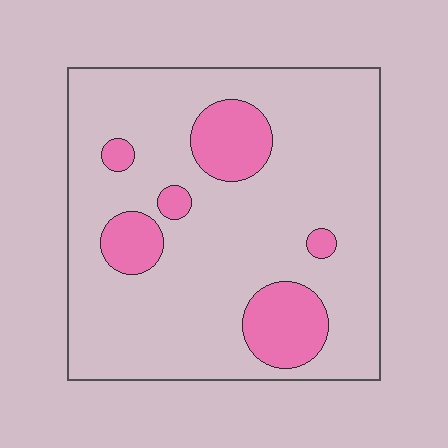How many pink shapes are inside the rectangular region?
6.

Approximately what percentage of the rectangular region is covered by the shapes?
Approximately 15%.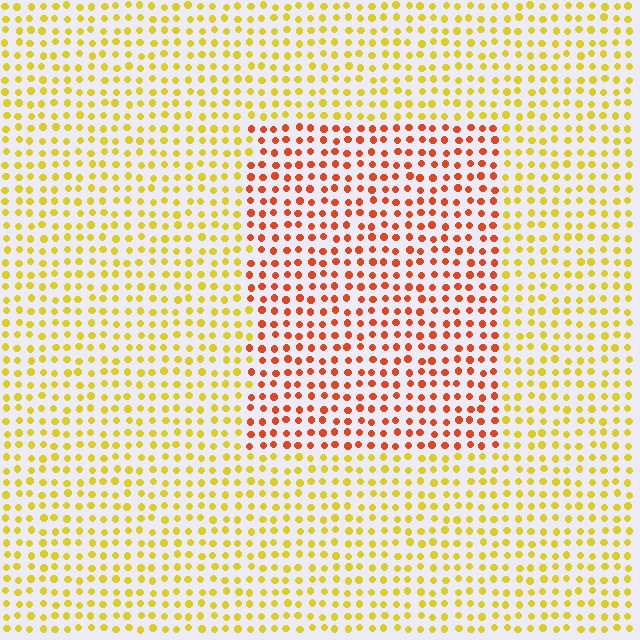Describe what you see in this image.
The image is filled with small yellow elements in a uniform arrangement. A rectangle-shaped region is visible where the elements are tinted to a slightly different hue, forming a subtle color boundary.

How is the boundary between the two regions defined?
The boundary is defined purely by a slight shift in hue (about 45 degrees). Spacing, size, and orientation are identical on both sides.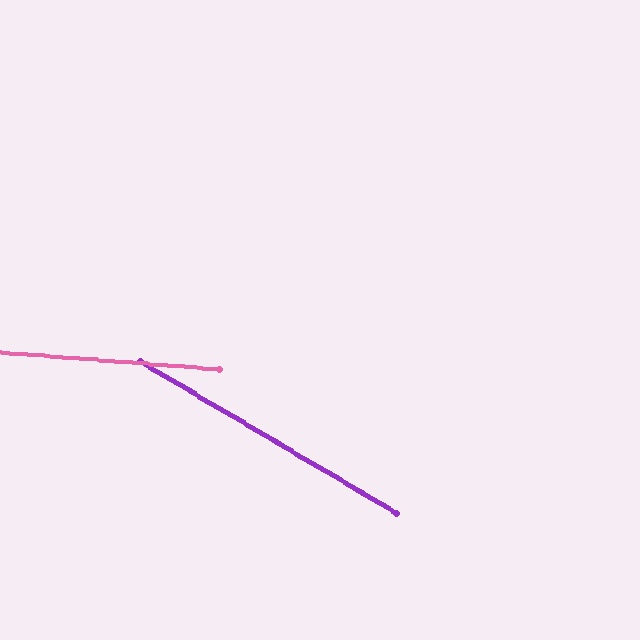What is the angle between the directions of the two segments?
Approximately 26 degrees.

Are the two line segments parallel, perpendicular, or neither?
Neither parallel nor perpendicular — they differ by about 26°.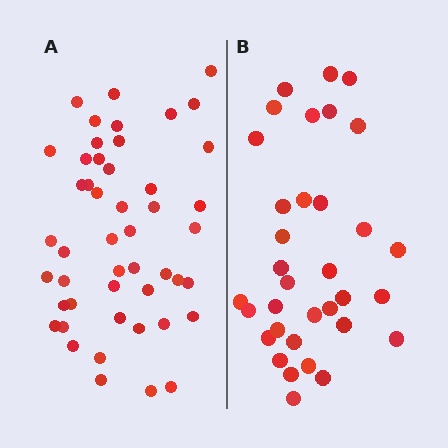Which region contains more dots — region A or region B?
Region A (the left region) has more dots.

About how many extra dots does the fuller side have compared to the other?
Region A has approximately 15 more dots than region B.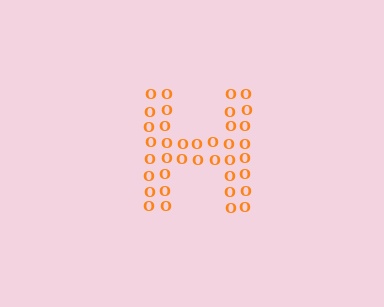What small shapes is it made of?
It is made of small letter O's.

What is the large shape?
The large shape is the letter H.